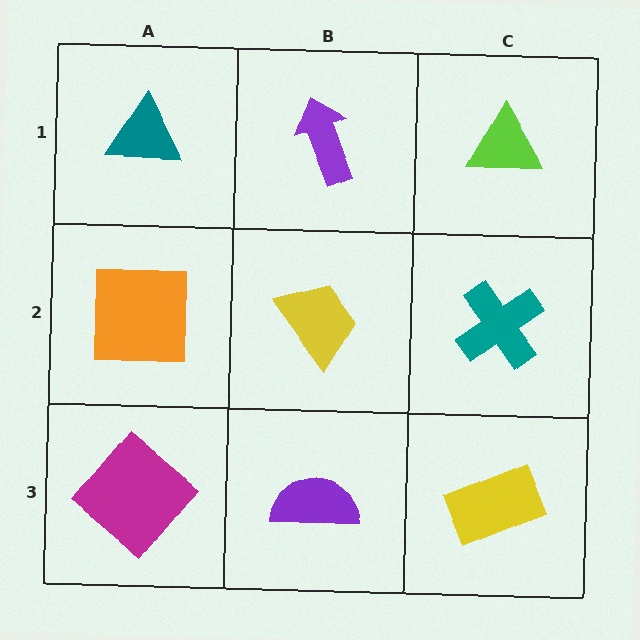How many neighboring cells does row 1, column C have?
2.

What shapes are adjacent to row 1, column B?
A yellow trapezoid (row 2, column B), a teal triangle (row 1, column A), a lime triangle (row 1, column C).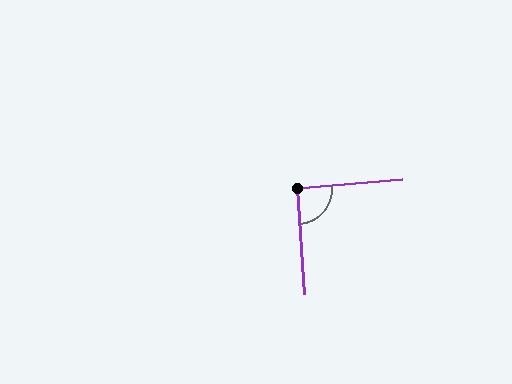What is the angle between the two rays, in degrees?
Approximately 91 degrees.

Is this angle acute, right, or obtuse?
It is approximately a right angle.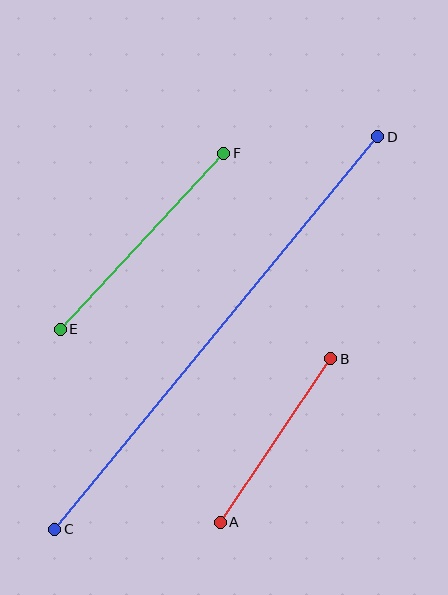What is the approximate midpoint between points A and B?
The midpoint is at approximately (276, 440) pixels.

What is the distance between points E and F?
The distance is approximately 240 pixels.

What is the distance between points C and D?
The distance is approximately 508 pixels.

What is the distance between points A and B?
The distance is approximately 197 pixels.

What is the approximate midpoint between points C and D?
The midpoint is at approximately (216, 333) pixels.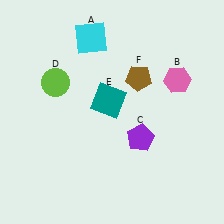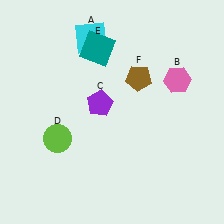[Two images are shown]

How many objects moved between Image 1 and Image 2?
3 objects moved between the two images.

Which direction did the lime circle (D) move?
The lime circle (D) moved down.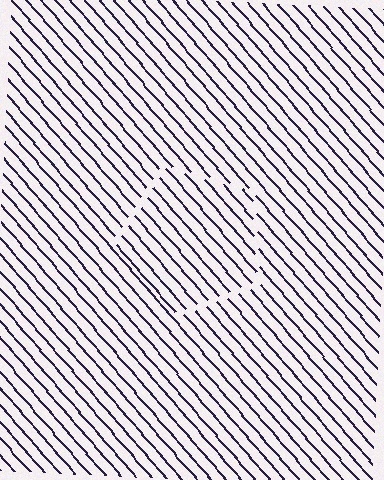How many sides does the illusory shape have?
5 sides — the line-ends trace a pentagon.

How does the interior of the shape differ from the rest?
The interior of the shape contains the same grating, shifted by half a period — the contour is defined by the phase discontinuity where line-ends from the inner and outer gratings abut.